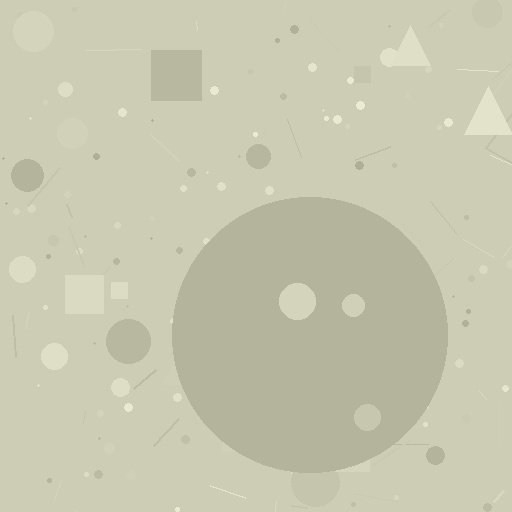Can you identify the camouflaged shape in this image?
The camouflaged shape is a circle.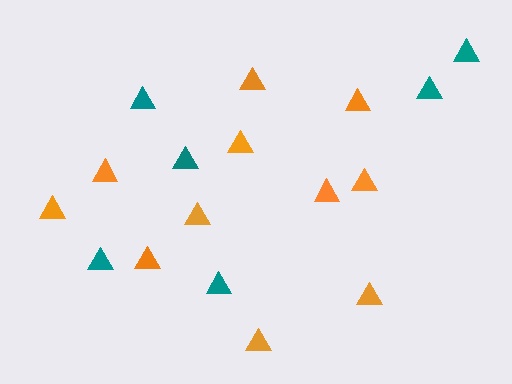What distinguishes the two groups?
There are 2 groups: one group of orange triangles (11) and one group of teal triangles (6).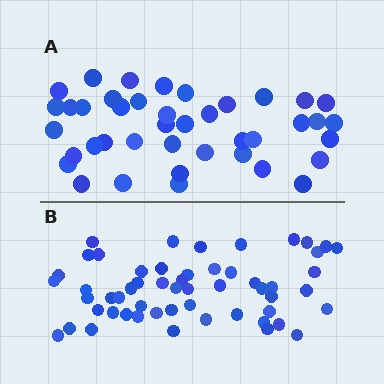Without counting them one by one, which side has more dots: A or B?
Region B (the bottom region) has more dots.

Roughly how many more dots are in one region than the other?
Region B has approximately 15 more dots than region A.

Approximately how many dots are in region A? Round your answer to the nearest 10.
About 40 dots. (The exact count is 41, which rounds to 40.)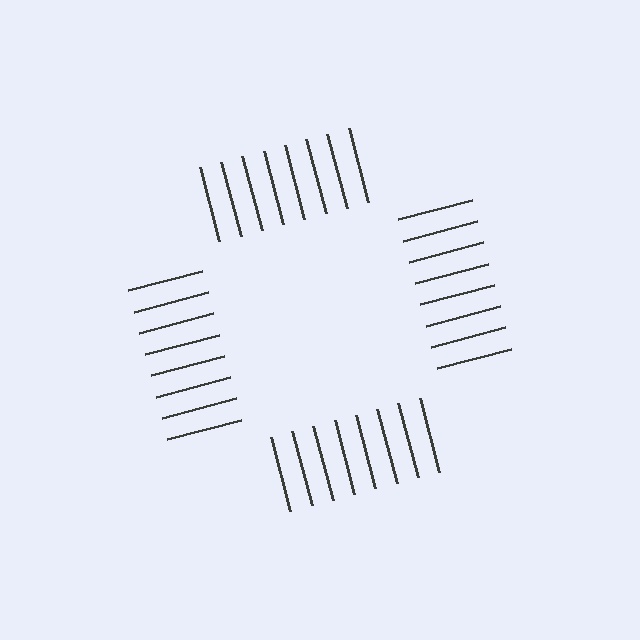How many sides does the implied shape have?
4 sides — the line-ends trace a square.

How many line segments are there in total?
32 — 8 along each of the 4 edges.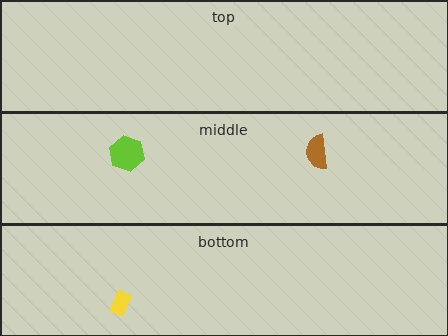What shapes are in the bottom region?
The yellow rectangle.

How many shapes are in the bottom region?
1.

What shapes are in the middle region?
The brown semicircle, the lime hexagon.